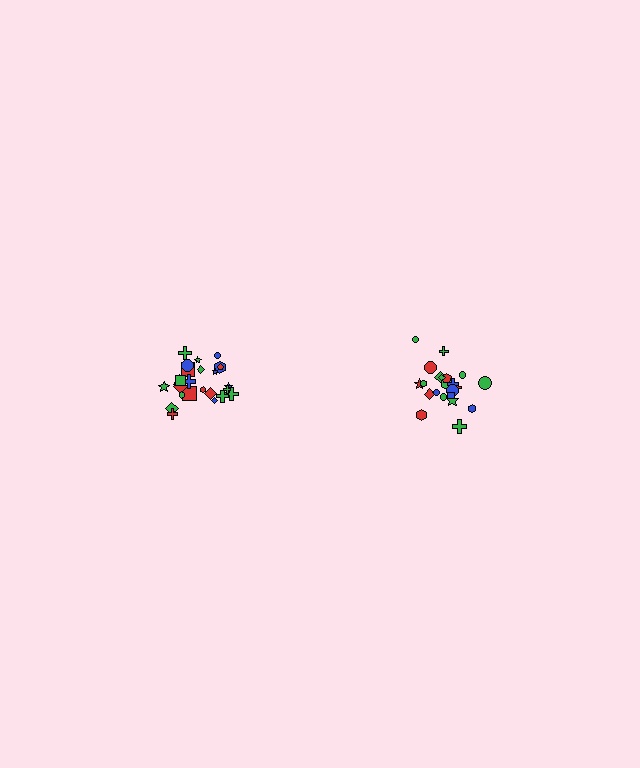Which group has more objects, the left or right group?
The left group.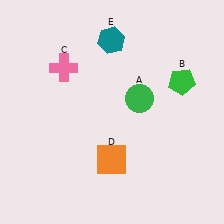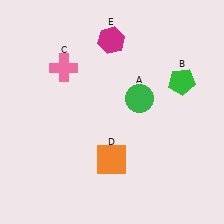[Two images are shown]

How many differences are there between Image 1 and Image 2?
There is 1 difference between the two images.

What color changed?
The hexagon (E) changed from teal in Image 1 to magenta in Image 2.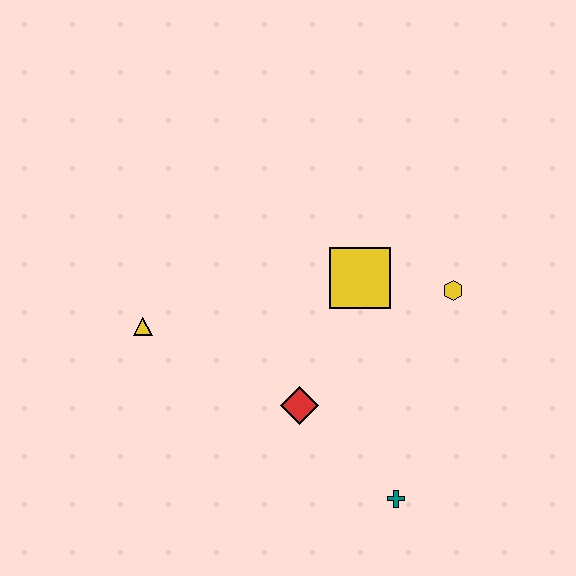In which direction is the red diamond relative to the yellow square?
The red diamond is below the yellow square.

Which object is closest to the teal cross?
The red diamond is closest to the teal cross.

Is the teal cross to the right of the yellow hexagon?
No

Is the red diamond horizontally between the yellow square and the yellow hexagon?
No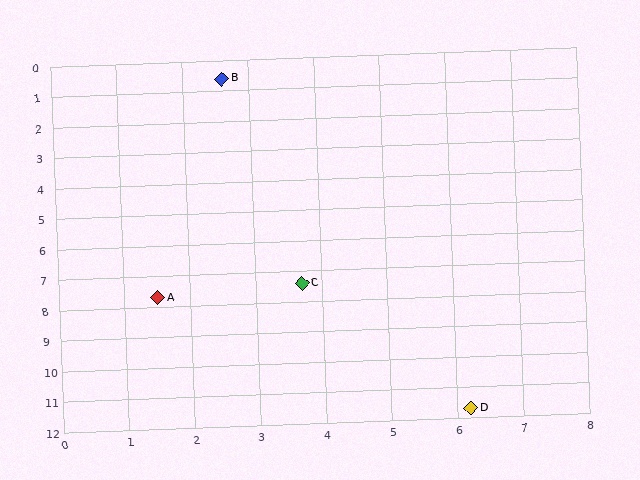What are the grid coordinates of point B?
Point B is at approximately (2.6, 0.6).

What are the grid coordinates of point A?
Point A is at approximately (1.5, 7.7).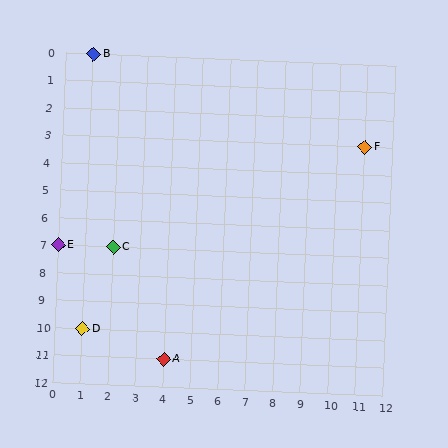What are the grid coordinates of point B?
Point B is at grid coordinates (1, 0).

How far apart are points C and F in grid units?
Points C and F are 9 columns and 4 rows apart (about 9.8 grid units diagonally).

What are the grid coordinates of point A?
Point A is at grid coordinates (4, 11).